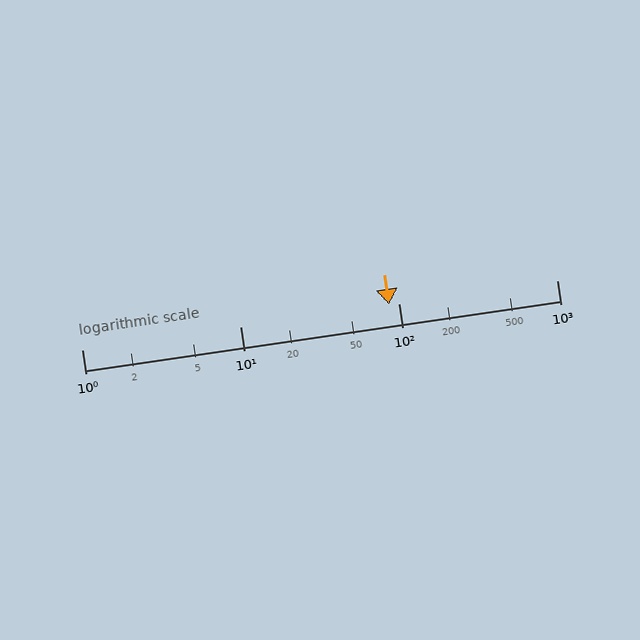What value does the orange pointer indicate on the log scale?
The pointer indicates approximately 87.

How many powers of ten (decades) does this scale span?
The scale spans 3 decades, from 1 to 1000.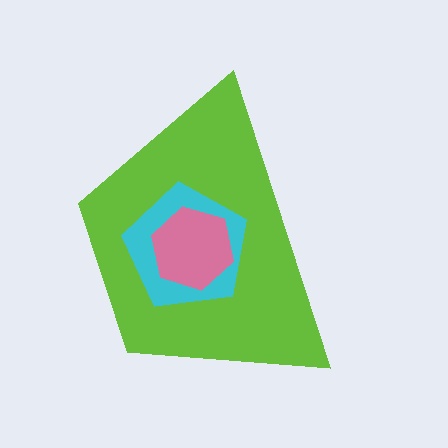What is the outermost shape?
The lime trapezoid.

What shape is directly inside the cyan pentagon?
The pink hexagon.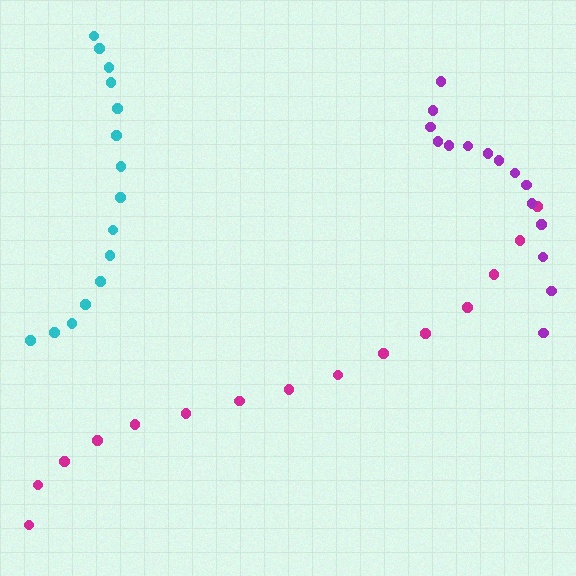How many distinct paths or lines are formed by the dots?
There are 3 distinct paths.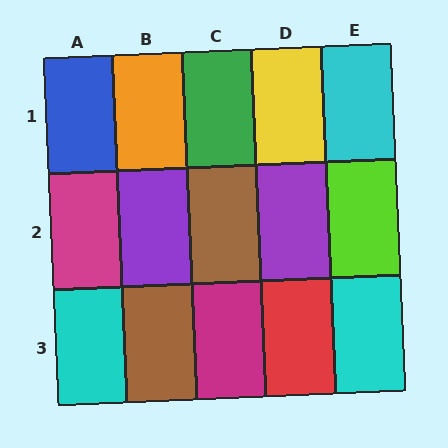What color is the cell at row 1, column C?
Green.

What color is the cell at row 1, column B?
Orange.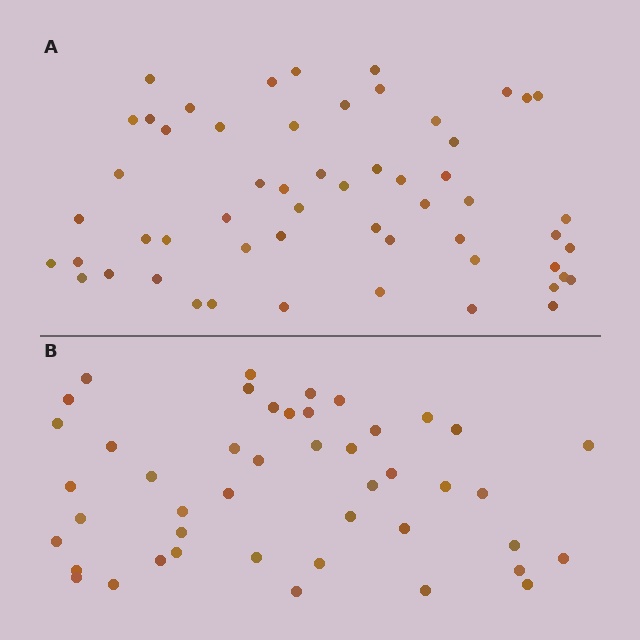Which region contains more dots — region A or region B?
Region A (the top region) has more dots.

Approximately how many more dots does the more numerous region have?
Region A has roughly 12 or so more dots than region B.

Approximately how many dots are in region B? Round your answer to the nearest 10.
About 40 dots. (The exact count is 45, which rounds to 40.)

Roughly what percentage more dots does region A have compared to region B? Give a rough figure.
About 25% more.